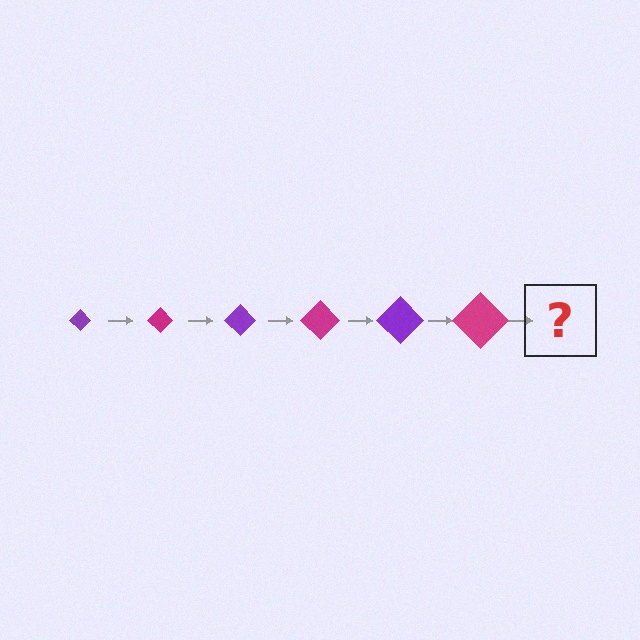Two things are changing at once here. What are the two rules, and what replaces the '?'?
The two rules are that the diamond grows larger each step and the color cycles through purple and magenta. The '?' should be a purple diamond, larger than the previous one.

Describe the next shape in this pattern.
It should be a purple diamond, larger than the previous one.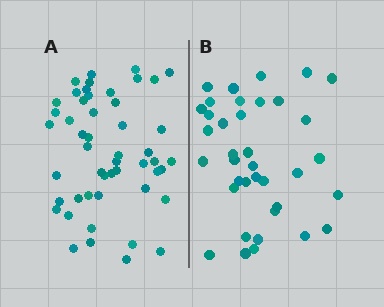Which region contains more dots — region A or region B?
Region A (the left region) has more dots.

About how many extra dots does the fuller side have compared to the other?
Region A has approximately 15 more dots than region B.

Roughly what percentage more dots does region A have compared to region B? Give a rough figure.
About 35% more.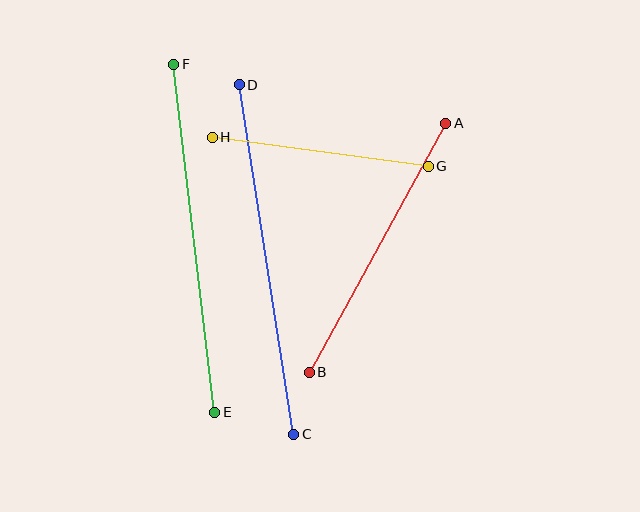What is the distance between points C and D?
The distance is approximately 354 pixels.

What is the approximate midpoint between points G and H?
The midpoint is at approximately (320, 152) pixels.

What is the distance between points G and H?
The distance is approximately 218 pixels.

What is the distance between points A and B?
The distance is approximately 284 pixels.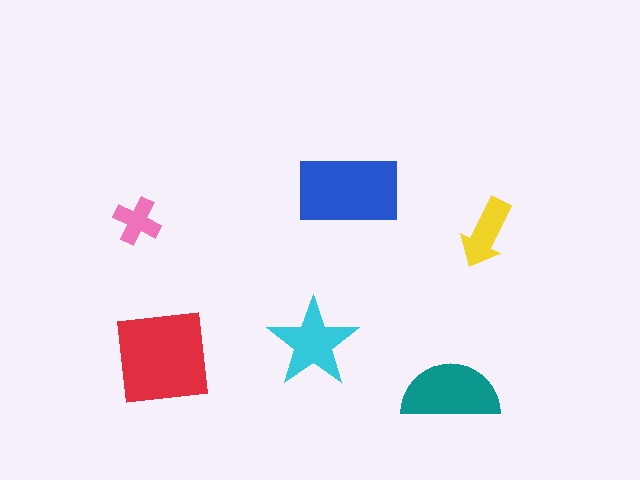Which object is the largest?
The red square.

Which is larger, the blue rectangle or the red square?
The red square.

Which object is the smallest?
The pink cross.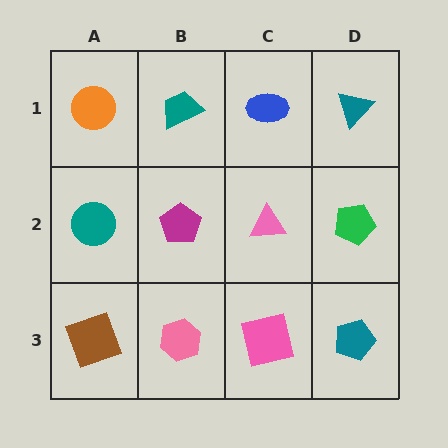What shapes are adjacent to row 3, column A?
A teal circle (row 2, column A), a pink hexagon (row 3, column B).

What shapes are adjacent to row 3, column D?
A green pentagon (row 2, column D), a pink square (row 3, column C).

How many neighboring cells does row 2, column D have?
3.